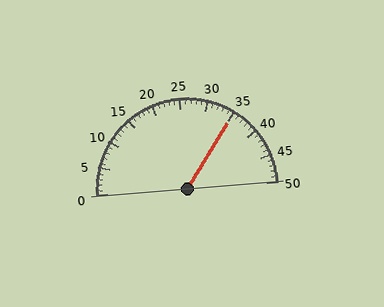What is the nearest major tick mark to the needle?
The nearest major tick mark is 35.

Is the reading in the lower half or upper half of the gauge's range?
The reading is in the upper half of the range (0 to 50).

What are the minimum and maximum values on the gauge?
The gauge ranges from 0 to 50.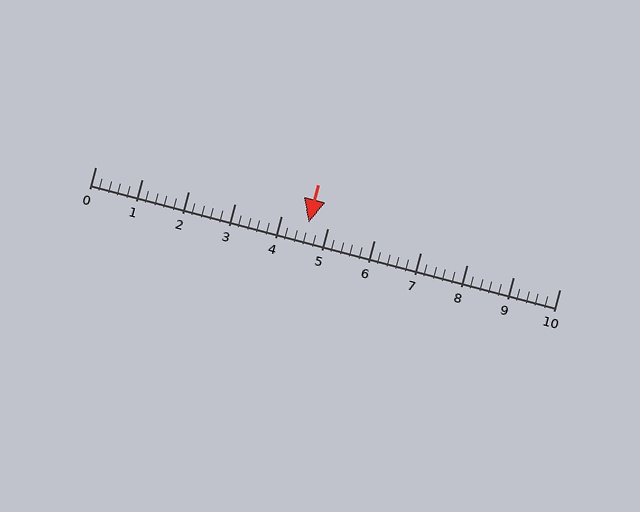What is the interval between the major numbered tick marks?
The major tick marks are spaced 1 units apart.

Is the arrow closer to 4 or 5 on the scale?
The arrow is closer to 5.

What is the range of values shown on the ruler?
The ruler shows values from 0 to 10.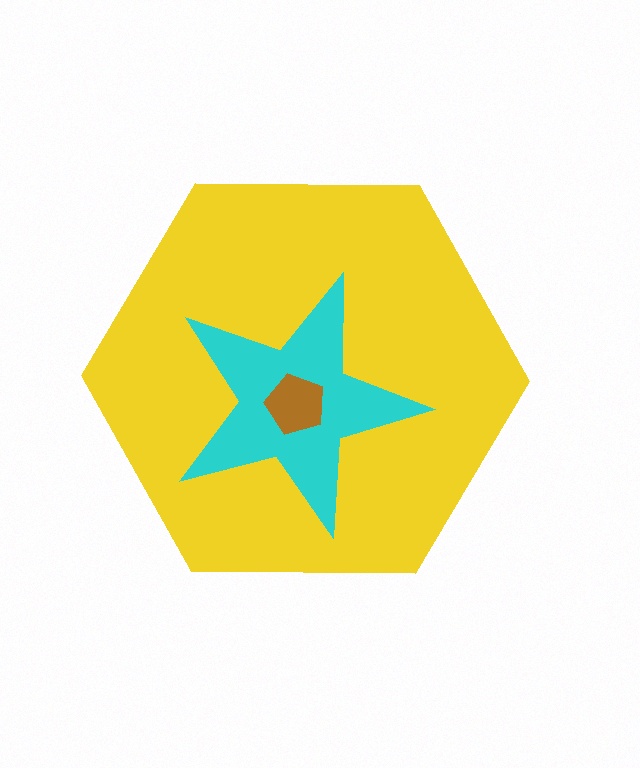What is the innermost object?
The brown pentagon.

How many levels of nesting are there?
3.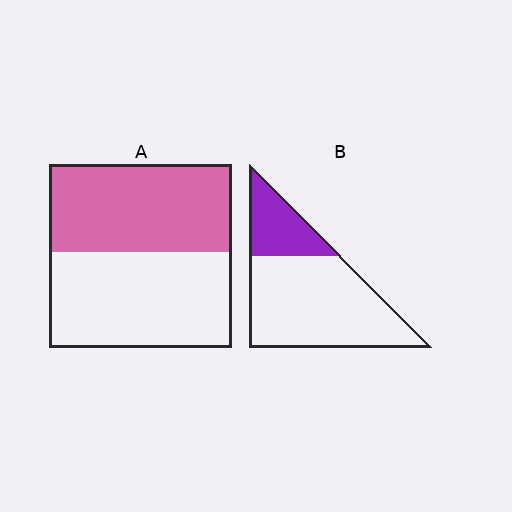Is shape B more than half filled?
No.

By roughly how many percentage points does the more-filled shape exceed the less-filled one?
By roughly 25 percentage points (A over B).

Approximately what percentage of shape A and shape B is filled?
A is approximately 50% and B is approximately 25%.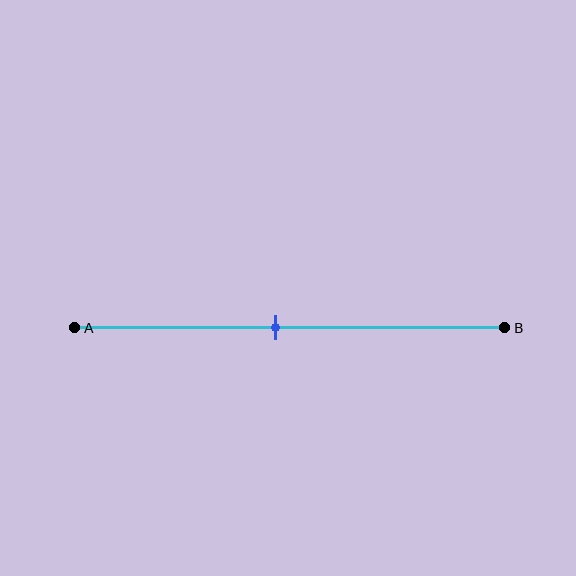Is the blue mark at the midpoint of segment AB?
No, the mark is at about 45% from A, not at the 50% midpoint.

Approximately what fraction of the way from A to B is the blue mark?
The blue mark is approximately 45% of the way from A to B.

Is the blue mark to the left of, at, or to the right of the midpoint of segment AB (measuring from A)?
The blue mark is to the left of the midpoint of segment AB.